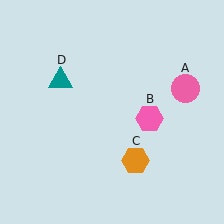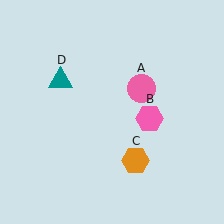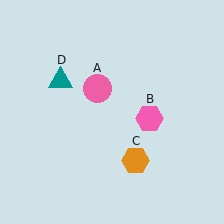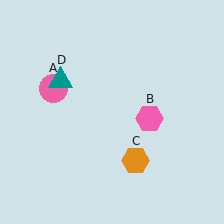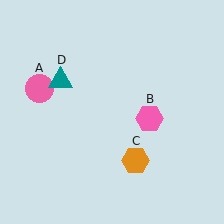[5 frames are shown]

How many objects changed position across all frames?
1 object changed position: pink circle (object A).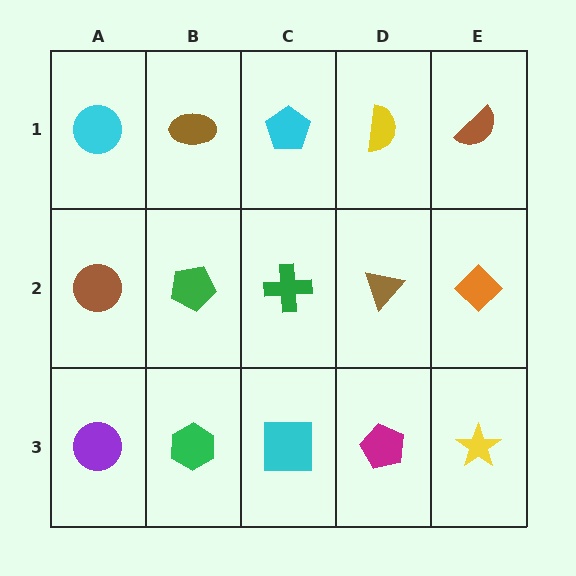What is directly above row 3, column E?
An orange diamond.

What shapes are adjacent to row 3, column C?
A green cross (row 2, column C), a green hexagon (row 3, column B), a magenta pentagon (row 3, column D).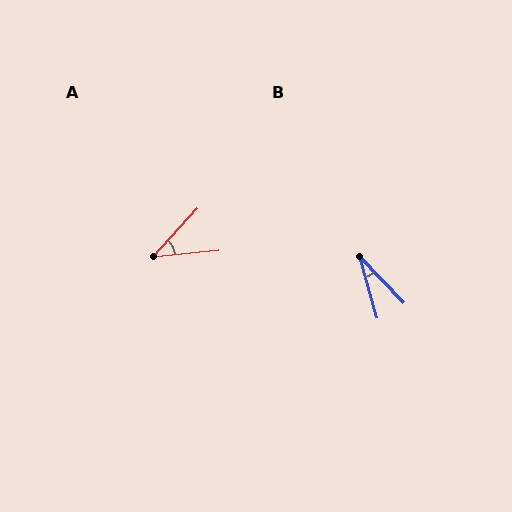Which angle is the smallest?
B, at approximately 28 degrees.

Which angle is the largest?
A, at approximately 41 degrees.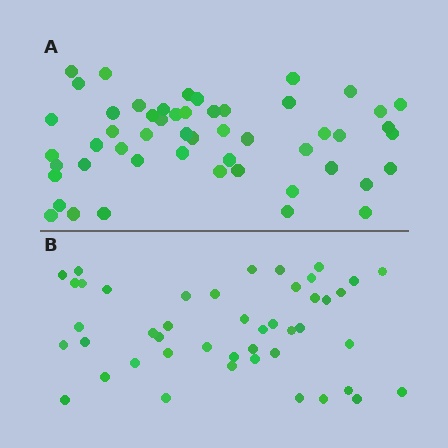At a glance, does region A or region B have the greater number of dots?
Region A (the top region) has more dots.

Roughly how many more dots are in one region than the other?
Region A has roughly 8 or so more dots than region B.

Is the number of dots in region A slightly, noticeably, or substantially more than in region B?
Region A has only slightly more — the two regions are fairly close. The ratio is roughly 1.2 to 1.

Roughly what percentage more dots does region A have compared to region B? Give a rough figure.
About 15% more.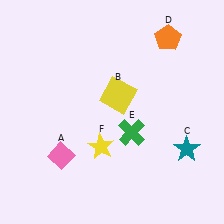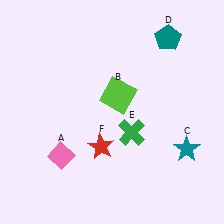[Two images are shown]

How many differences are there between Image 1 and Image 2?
There are 3 differences between the two images.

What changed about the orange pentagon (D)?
In Image 1, D is orange. In Image 2, it changed to teal.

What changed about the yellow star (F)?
In Image 1, F is yellow. In Image 2, it changed to red.